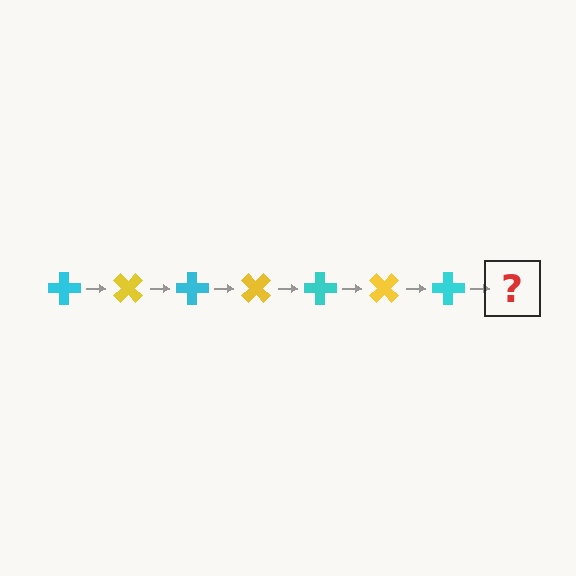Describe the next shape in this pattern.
It should be a yellow cross, rotated 315 degrees from the start.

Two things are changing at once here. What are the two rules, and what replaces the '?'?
The two rules are that it rotates 45 degrees each step and the color cycles through cyan and yellow. The '?' should be a yellow cross, rotated 315 degrees from the start.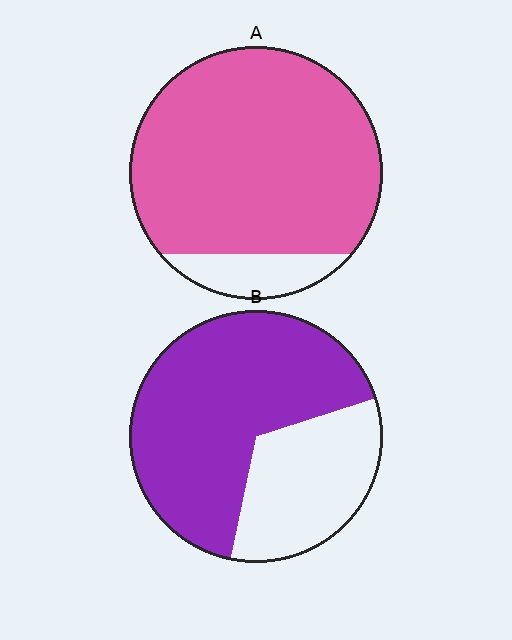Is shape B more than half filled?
Yes.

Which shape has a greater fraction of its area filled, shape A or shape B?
Shape A.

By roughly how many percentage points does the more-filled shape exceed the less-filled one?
By roughly 20 percentage points (A over B).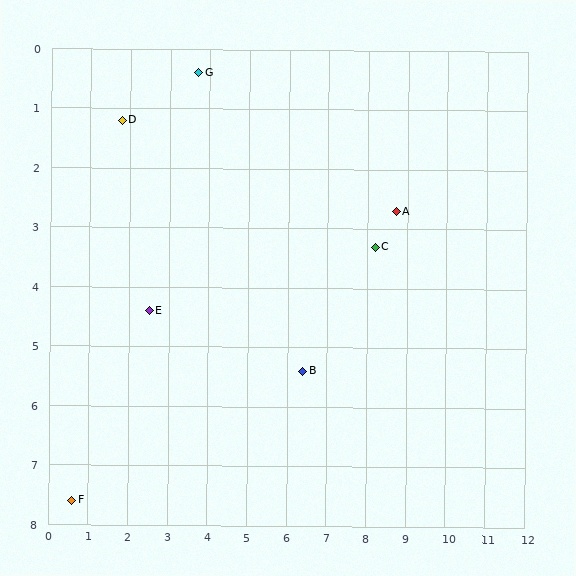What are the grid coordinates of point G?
Point G is at approximately (3.7, 0.4).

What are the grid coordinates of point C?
Point C is at approximately (8.2, 3.3).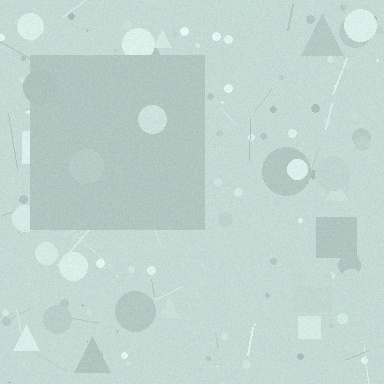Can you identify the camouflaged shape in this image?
The camouflaged shape is a square.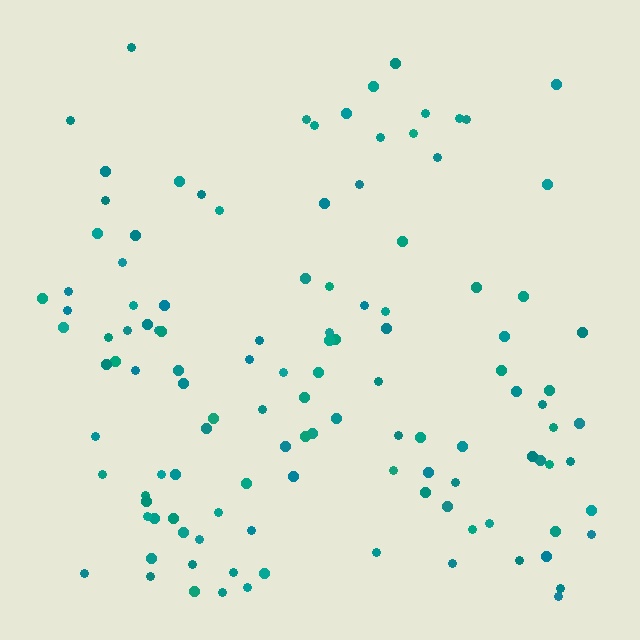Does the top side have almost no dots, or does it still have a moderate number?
Still a moderate number, just noticeably fewer than the bottom.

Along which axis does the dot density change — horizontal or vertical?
Vertical.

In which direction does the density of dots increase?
From top to bottom, with the bottom side densest.